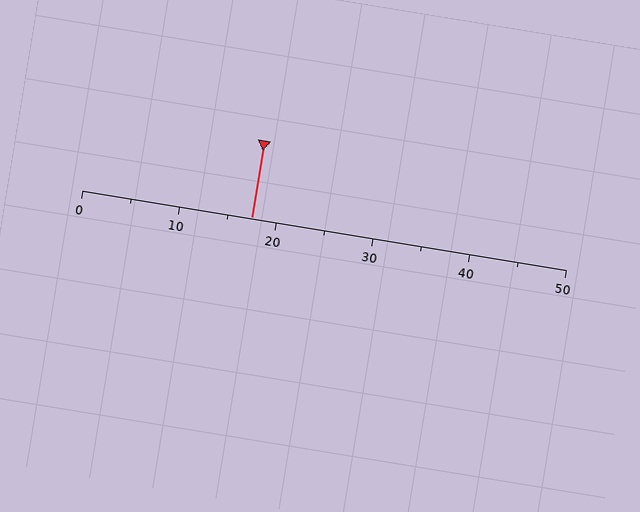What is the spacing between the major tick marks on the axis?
The major ticks are spaced 10 apart.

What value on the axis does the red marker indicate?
The marker indicates approximately 17.5.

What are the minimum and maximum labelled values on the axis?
The axis runs from 0 to 50.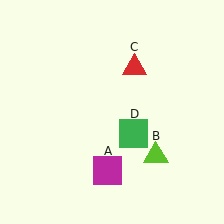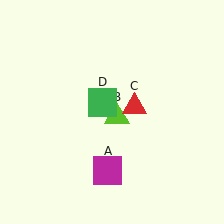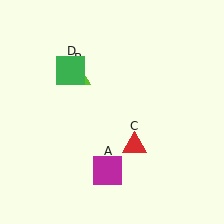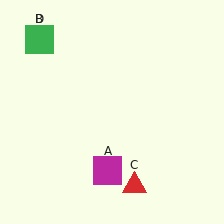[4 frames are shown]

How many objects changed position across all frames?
3 objects changed position: lime triangle (object B), red triangle (object C), green square (object D).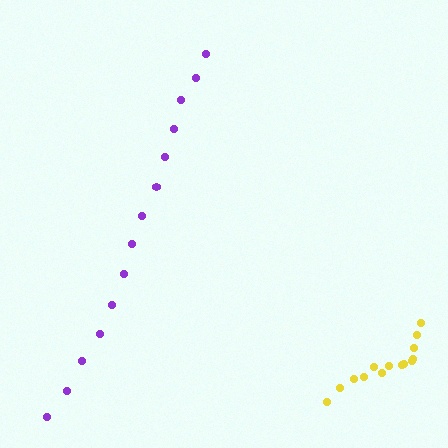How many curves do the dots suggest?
There are 2 distinct paths.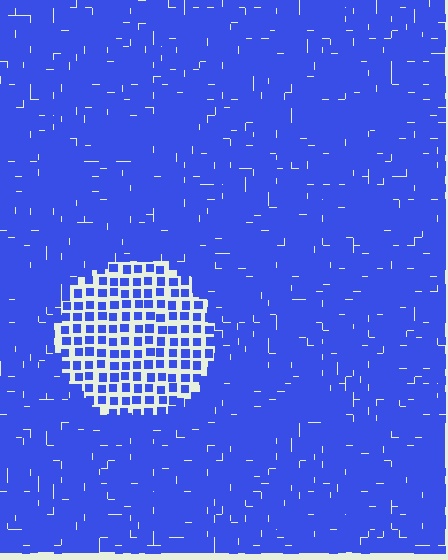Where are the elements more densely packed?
The elements are more densely packed outside the circle boundary.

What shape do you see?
I see a circle.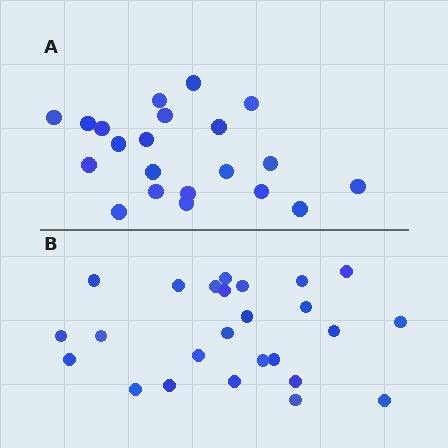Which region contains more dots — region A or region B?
Region B (the bottom region) has more dots.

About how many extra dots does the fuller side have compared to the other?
Region B has about 4 more dots than region A.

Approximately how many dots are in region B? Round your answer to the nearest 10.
About 20 dots. (The exact count is 25, which rounds to 20.)